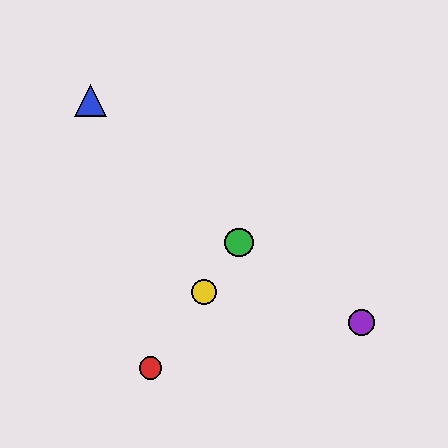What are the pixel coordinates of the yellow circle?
The yellow circle is at (204, 292).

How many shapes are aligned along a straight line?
3 shapes (the red circle, the green circle, the yellow circle) are aligned along a straight line.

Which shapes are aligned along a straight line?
The red circle, the green circle, the yellow circle are aligned along a straight line.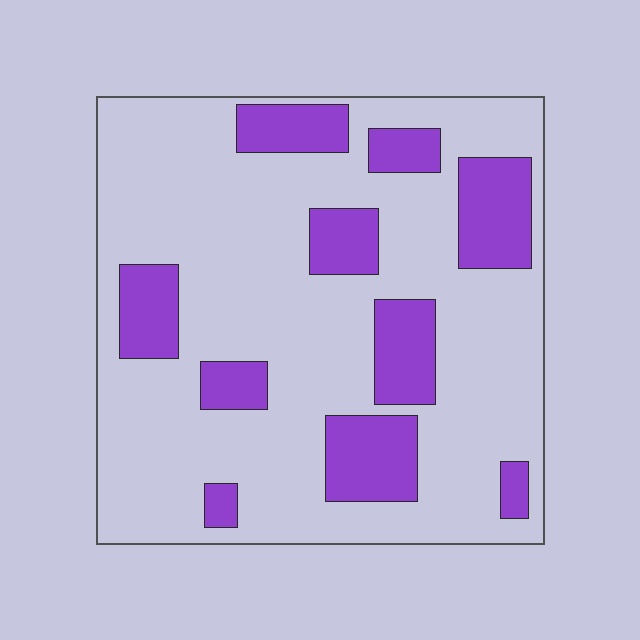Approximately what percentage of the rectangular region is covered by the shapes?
Approximately 25%.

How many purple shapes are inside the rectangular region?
10.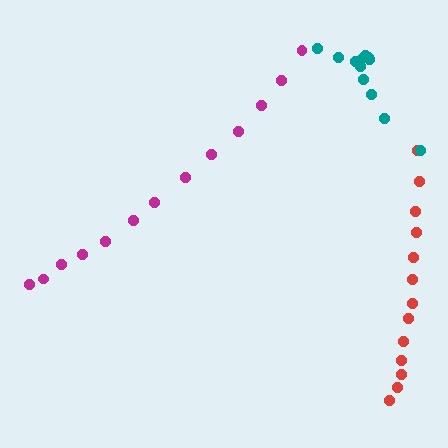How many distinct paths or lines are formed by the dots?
There are 3 distinct paths.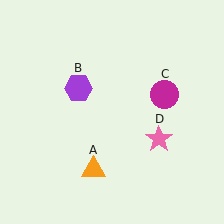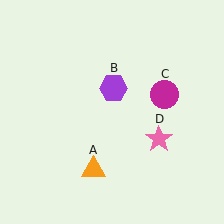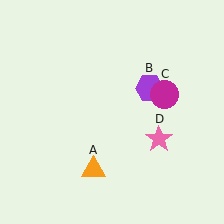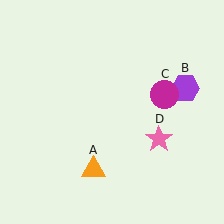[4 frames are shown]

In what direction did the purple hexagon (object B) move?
The purple hexagon (object B) moved right.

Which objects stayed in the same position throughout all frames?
Orange triangle (object A) and magenta circle (object C) and pink star (object D) remained stationary.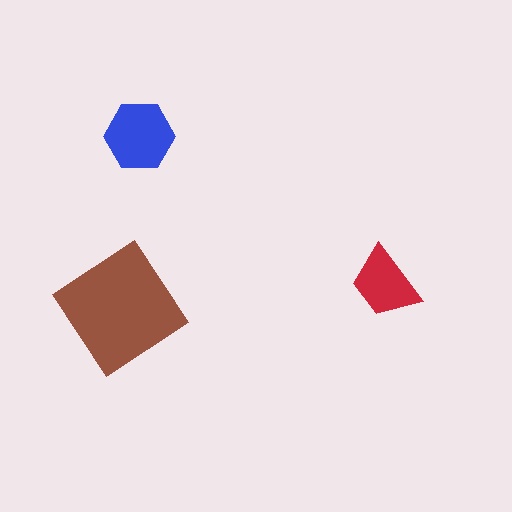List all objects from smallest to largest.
The red trapezoid, the blue hexagon, the brown diamond.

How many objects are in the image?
There are 3 objects in the image.